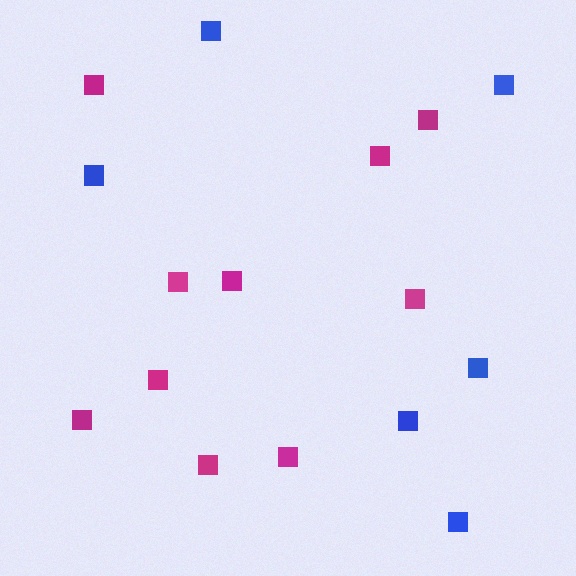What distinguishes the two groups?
There are 2 groups: one group of magenta squares (10) and one group of blue squares (6).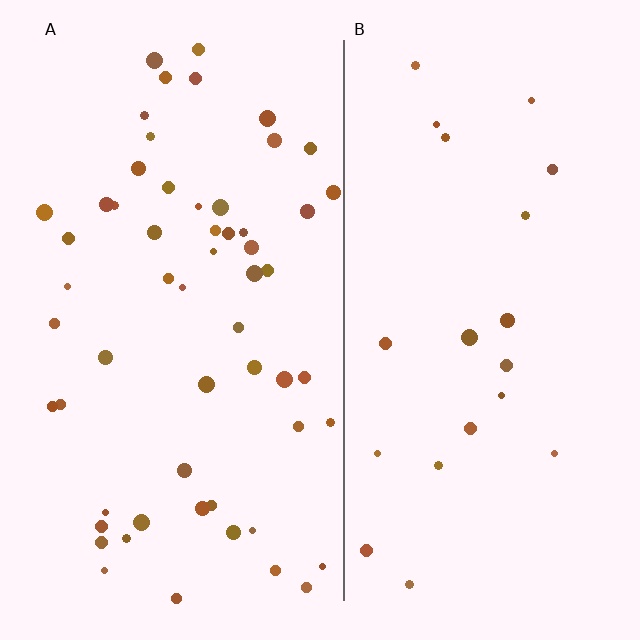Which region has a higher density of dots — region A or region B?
A (the left).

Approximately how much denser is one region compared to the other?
Approximately 2.8× — region A over region B.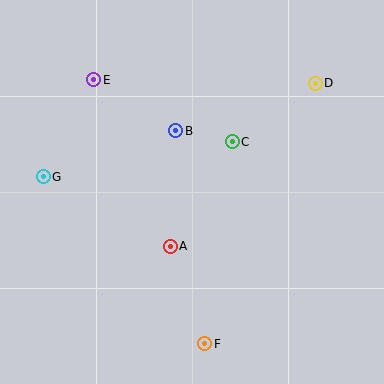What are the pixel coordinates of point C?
Point C is at (232, 142).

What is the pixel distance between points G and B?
The distance between G and B is 141 pixels.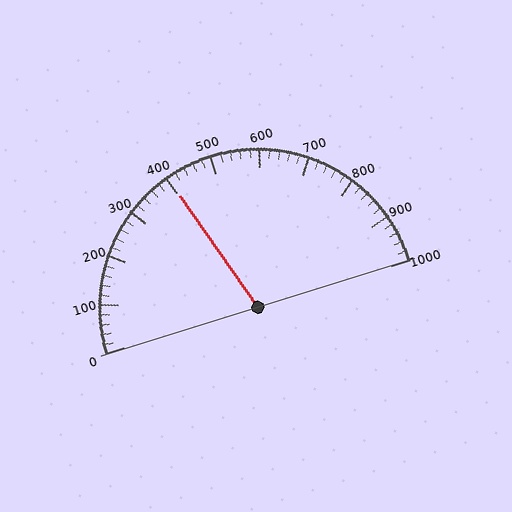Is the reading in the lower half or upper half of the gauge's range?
The reading is in the lower half of the range (0 to 1000).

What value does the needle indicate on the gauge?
The needle indicates approximately 400.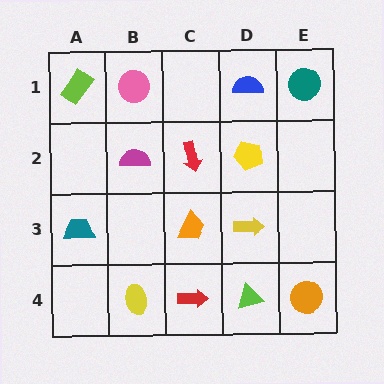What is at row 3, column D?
A yellow arrow.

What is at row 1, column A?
A lime rectangle.